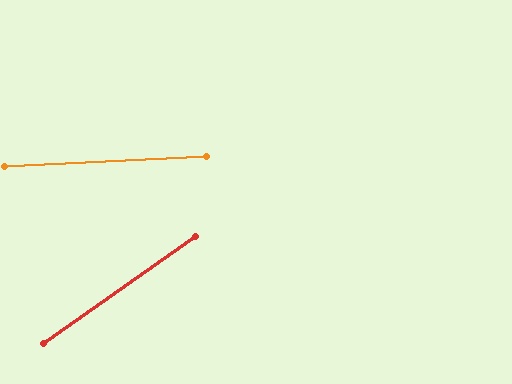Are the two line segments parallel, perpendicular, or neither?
Neither parallel nor perpendicular — they differ by about 32°.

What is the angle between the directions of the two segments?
Approximately 32 degrees.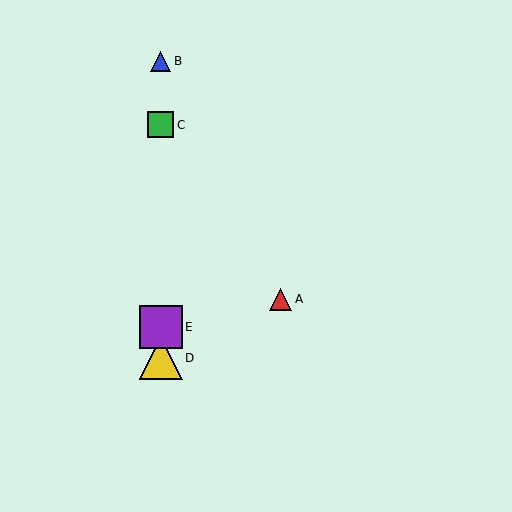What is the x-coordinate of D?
Object D is at x≈161.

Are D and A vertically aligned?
No, D is at x≈161 and A is at x≈281.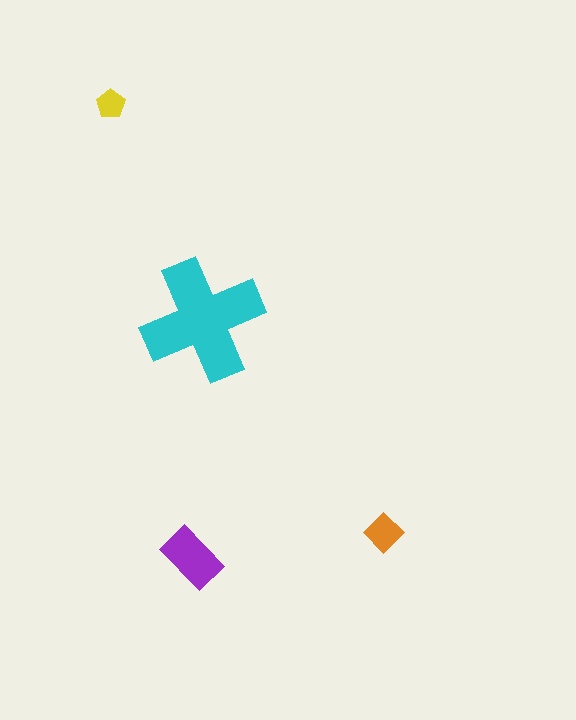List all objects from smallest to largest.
The yellow pentagon, the orange diamond, the purple rectangle, the cyan cross.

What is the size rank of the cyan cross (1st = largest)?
1st.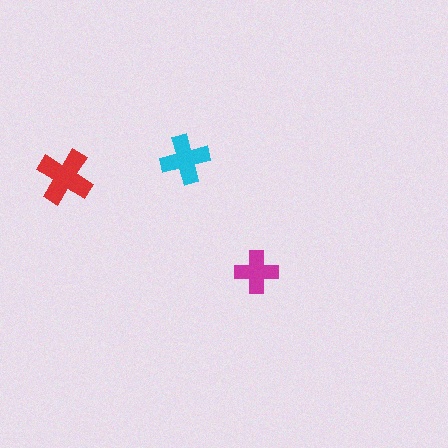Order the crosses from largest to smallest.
the red one, the cyan one, the magenta one.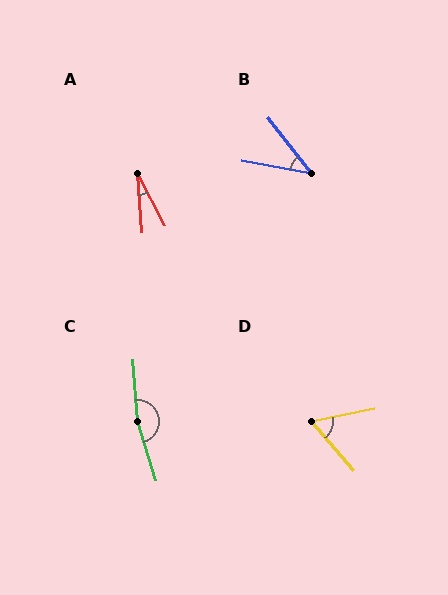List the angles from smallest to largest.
A (23°), B (42°), D (61°), C (167°).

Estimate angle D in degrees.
Approximately 61 degrees.